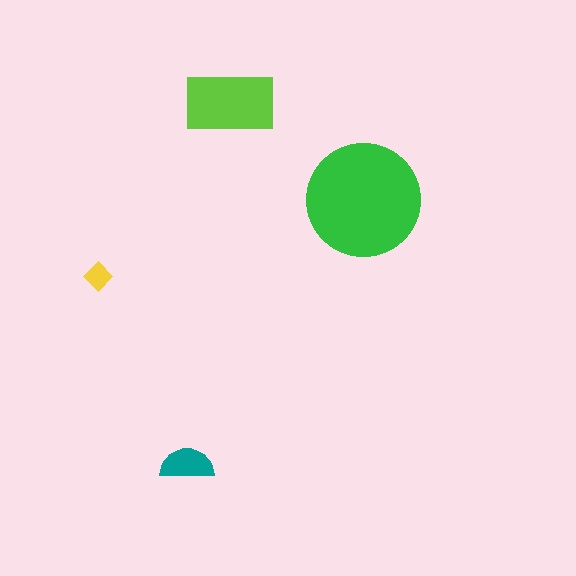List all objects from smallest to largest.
The yellow diamond, the teal semicircle, the lime rectangle, the green circle.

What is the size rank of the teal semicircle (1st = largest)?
3rd.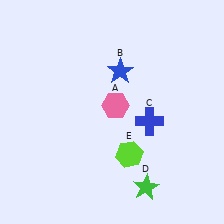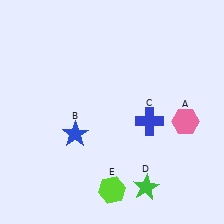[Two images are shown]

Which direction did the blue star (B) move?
The blue star (B) moved down.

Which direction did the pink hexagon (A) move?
The pink hexagon (A) moved right.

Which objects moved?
The objects that moved are: the pink hexagon (A), the blue star (B), the lime hexagon (E).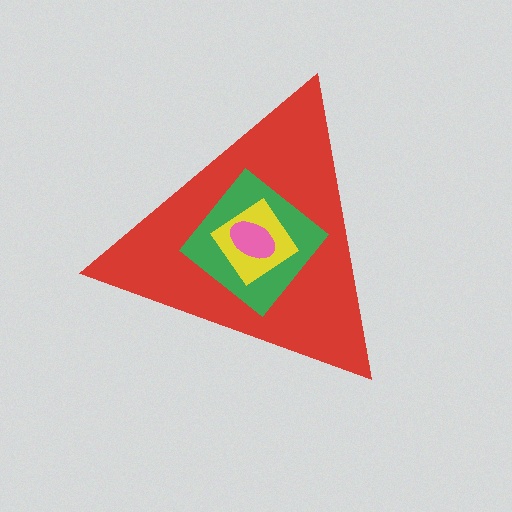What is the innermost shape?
The pink ellipse.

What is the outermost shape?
The red triangle.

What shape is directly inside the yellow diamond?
The pink ellipse.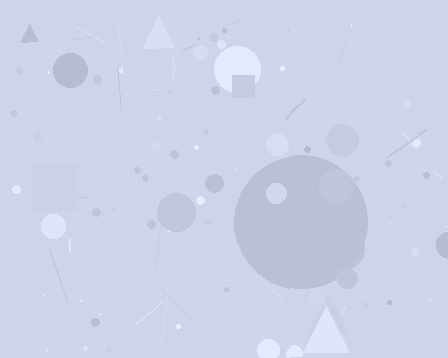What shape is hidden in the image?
A circle is hidden in the image.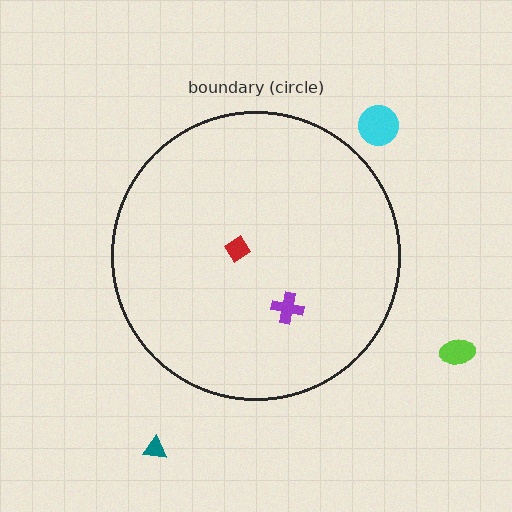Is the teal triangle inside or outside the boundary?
Outside.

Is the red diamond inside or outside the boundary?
Inside.